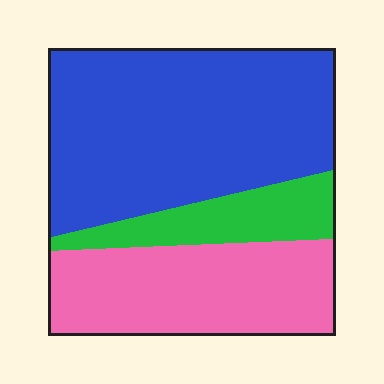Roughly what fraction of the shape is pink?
Pink takes up between a quarter and a half of the shape.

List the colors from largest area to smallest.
From largest to smallest: blue, pink, green.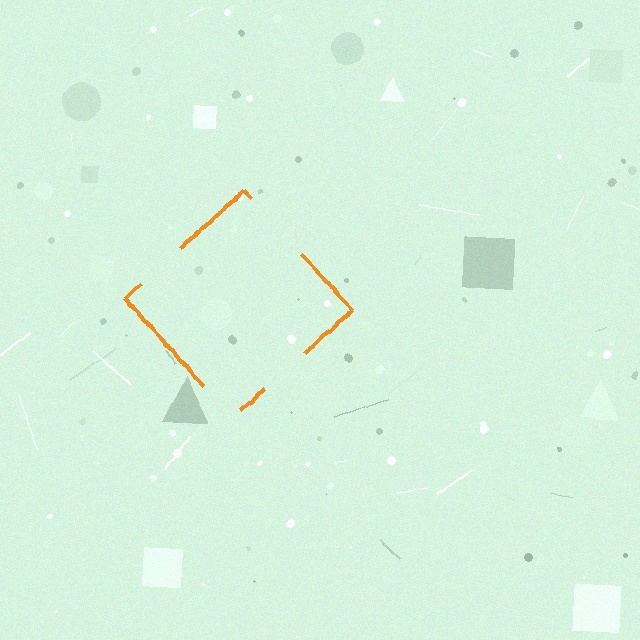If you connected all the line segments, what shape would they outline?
They would outline a diamond.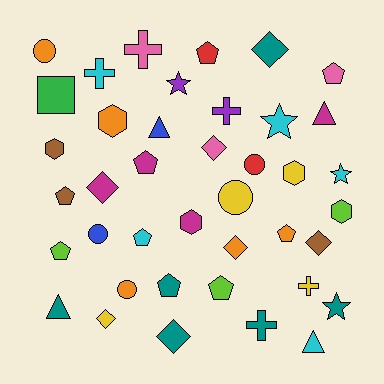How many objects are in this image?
There are 40 objects.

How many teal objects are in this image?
There are 6 teal objects.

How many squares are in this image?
There is 1 square.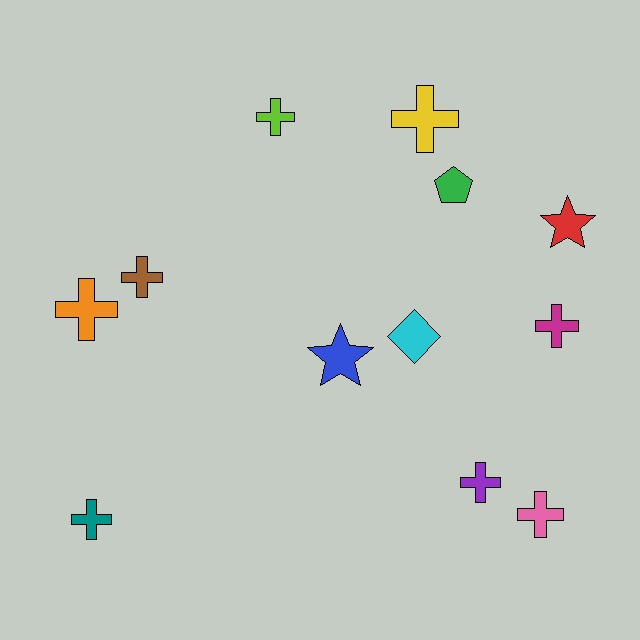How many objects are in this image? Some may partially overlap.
There are 12 objects.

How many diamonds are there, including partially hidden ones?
There is 1 diamond.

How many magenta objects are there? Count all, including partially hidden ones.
There is 1 magenta object.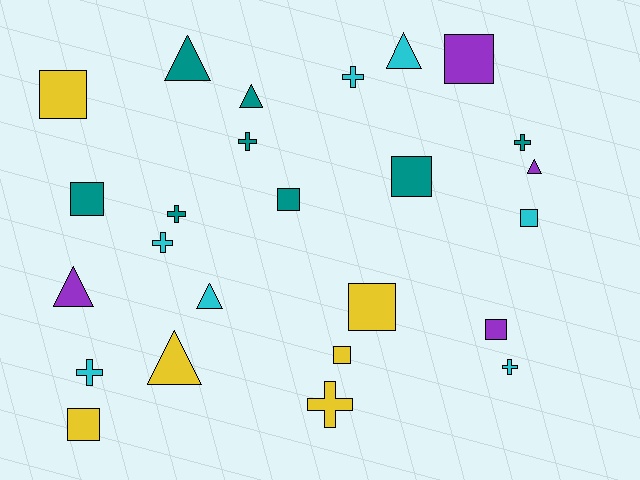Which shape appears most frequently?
Square, with 10 objects.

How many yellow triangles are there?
There is 1 yellow triangle.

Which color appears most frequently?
Teal, with 8 objects.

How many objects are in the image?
There are 25 objects.